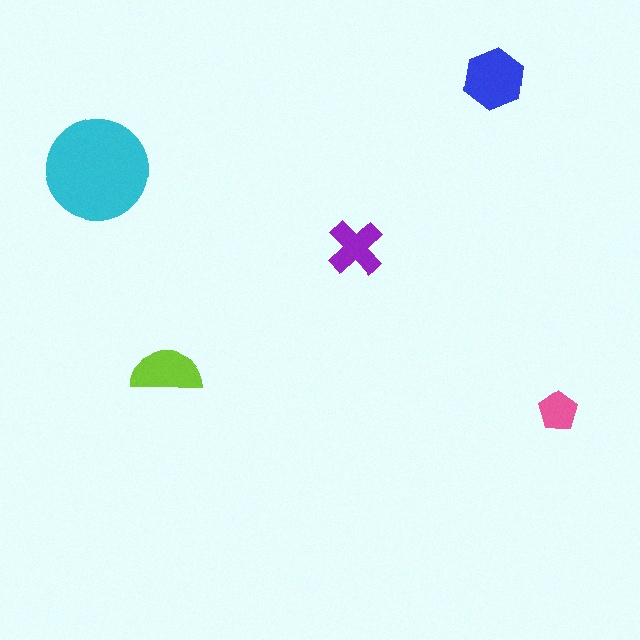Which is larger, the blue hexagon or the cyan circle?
The cyan circle.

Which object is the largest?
The cyan circle.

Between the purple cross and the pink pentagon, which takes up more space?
The purple cross.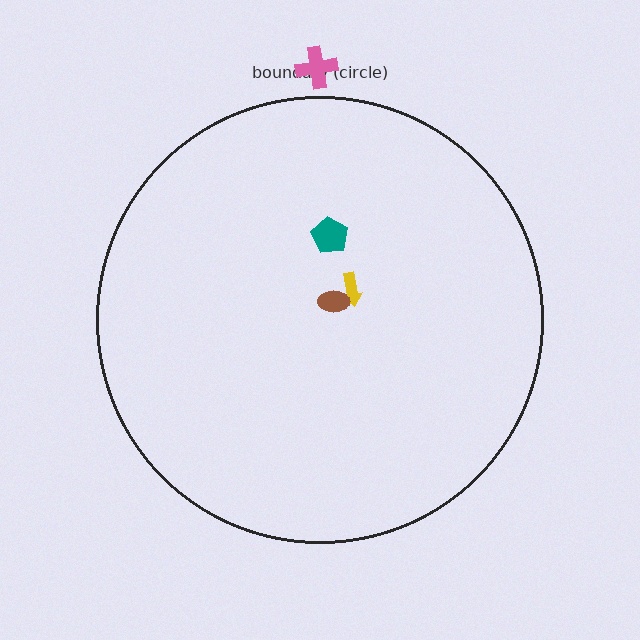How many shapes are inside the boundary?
3 inside, 1 outside.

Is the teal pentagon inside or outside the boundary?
Inside.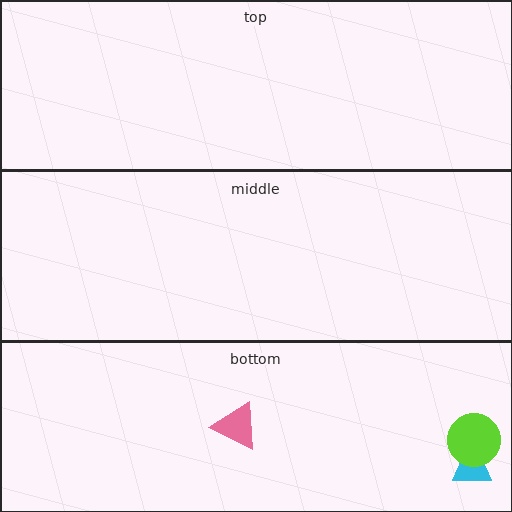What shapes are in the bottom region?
The pink triangle, the cyan trapezoid, the lime circle.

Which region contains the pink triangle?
The bottom region.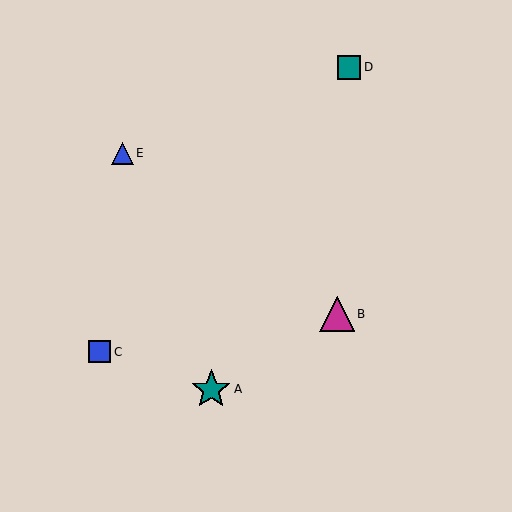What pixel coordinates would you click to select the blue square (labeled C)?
Click at (99, 352) to select the blue square C.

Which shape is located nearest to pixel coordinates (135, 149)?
The blue triangle (labeled E) at (123, 153) is nearest to that location.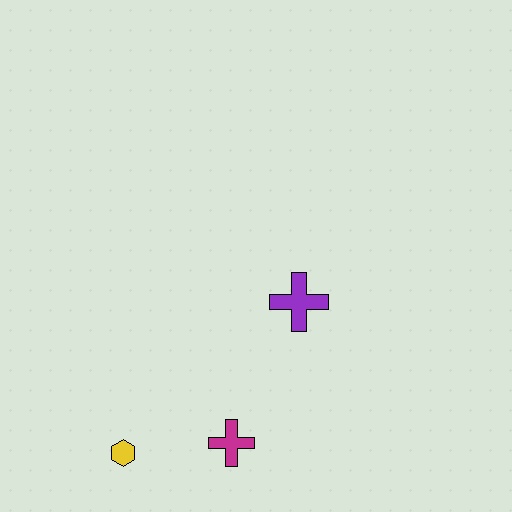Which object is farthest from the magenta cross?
The purple cross is farthest from the magenta cross.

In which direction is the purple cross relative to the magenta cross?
The purple cross is above the magenta cross.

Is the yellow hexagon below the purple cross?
Yes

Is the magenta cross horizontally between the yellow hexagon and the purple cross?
Yes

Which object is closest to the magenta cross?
The yellow hexagon is closest to the magenta cross.